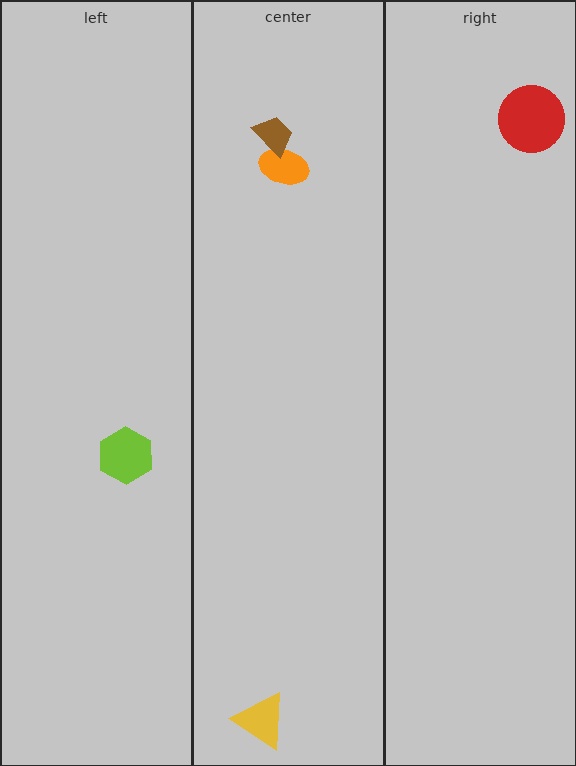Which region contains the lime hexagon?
The left region.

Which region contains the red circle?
The right region.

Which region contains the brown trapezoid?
The center region.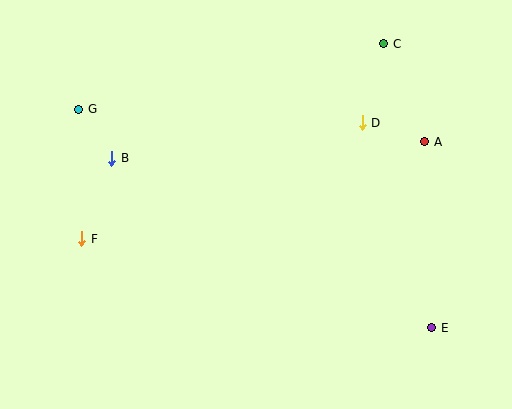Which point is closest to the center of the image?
Point D at (362, 123) is closest to the center.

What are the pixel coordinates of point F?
Point F is at (82, 239).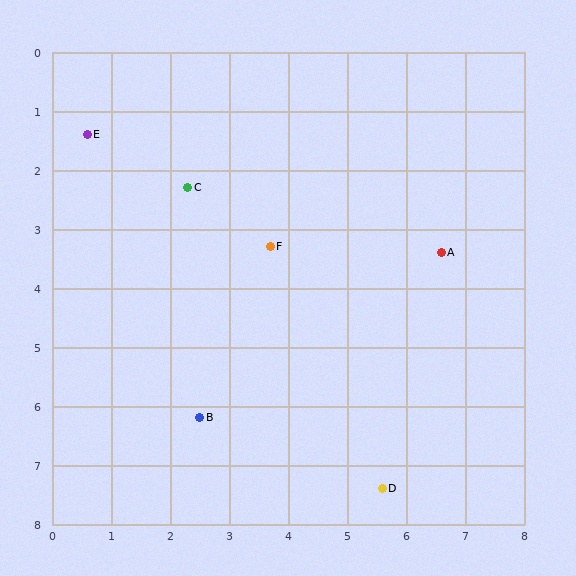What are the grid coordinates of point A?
Point A is at approximately (6.6, 3.4).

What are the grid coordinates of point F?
Point F is at approximately (3.7, 3.3).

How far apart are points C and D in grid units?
Points C and D are about 6.1 grid units apart.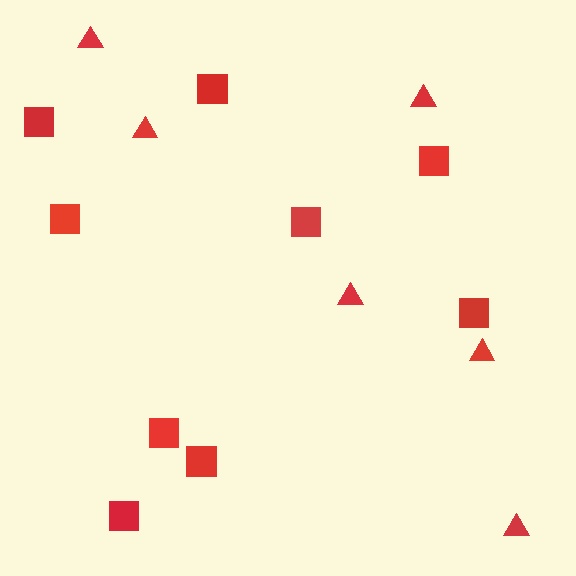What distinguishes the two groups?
There are 2 groups: one group of triangles (6) and one group of squares (9).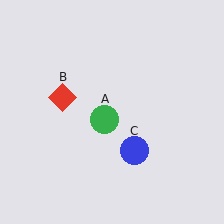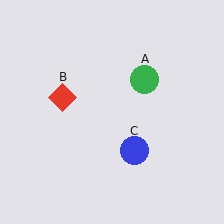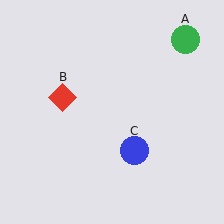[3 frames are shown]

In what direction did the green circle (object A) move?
The green circle (object A) moved up and to the right.